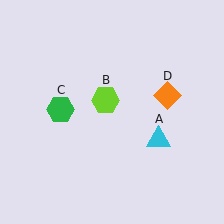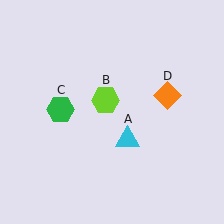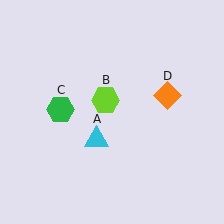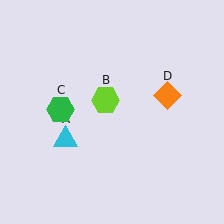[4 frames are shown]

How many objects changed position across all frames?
1 object changed position: cyan triangle (object A).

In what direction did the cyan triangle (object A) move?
The cyan triangle (object A) moved left.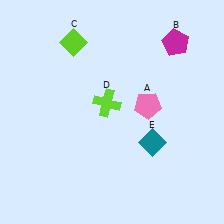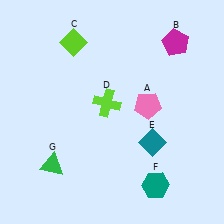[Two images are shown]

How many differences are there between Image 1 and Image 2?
There are 2 differences between the two images.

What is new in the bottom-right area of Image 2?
A teal hexagon (F) was added in the bottom-right area of Image 2.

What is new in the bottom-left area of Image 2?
A green triangle (G) was added in the bottom-left area of Image 2.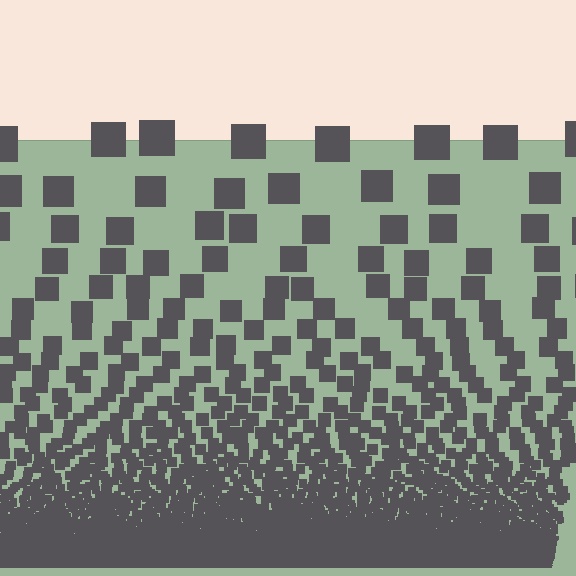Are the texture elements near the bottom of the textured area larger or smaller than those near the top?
Smaller. The gradient is inverted — elements near the bottom are smaller and denser.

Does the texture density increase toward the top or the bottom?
Density increases toward the bottom.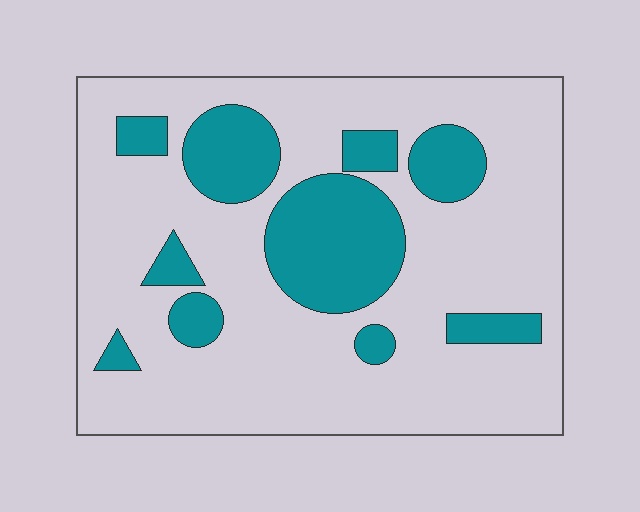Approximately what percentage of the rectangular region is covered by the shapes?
Approximately 25%.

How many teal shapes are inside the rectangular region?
10.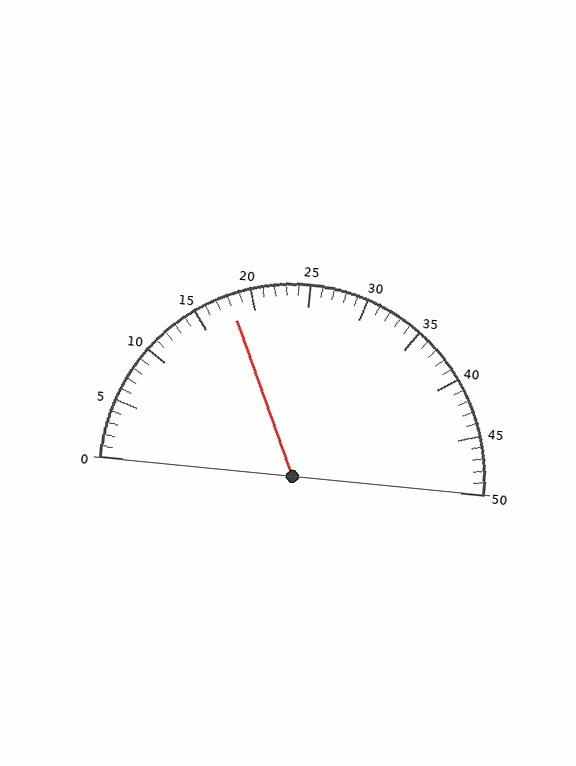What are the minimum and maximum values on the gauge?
The gauge ranges from 0 to 50.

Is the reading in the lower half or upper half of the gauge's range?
The reading is in the lower half of the range (0 to 50).